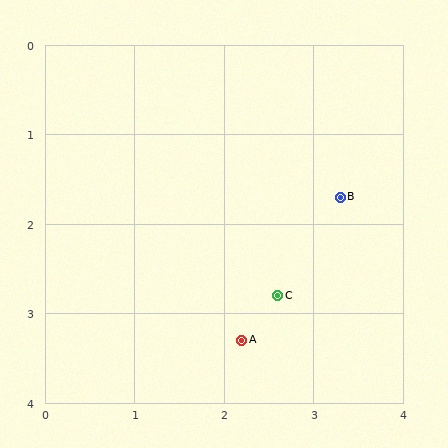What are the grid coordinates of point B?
Point B is at approximately (3.3, 1.7).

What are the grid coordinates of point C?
Point C is at approximately (2.6, 2.8).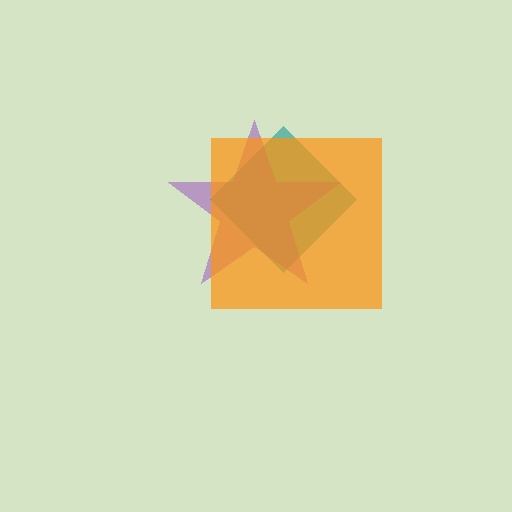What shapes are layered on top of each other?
The layered shapes are: a teal diamond, a purple star, an orange square.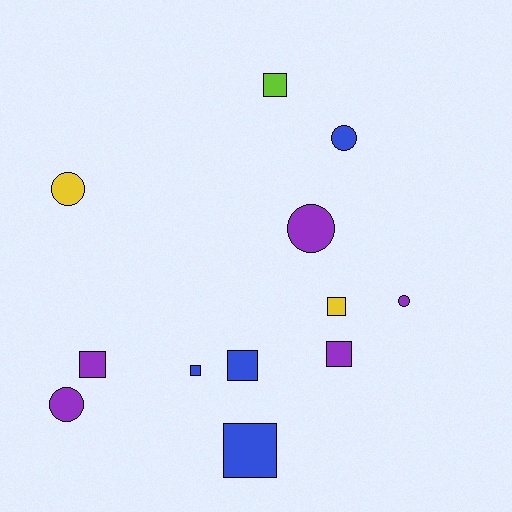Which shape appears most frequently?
Square, with 7 objects.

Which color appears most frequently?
Purple, with 5 objects.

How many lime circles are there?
There are no lime circles.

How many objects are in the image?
There are 12 objects.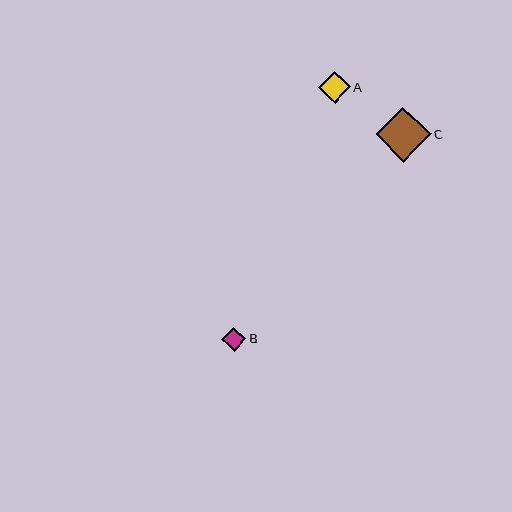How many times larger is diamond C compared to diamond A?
Diamond C is approximately 1.7 times the size of diamond A.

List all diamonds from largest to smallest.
From largest to smallest: C, A, B.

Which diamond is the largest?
Diamond C is the largest with a size of approximately 55 pixels.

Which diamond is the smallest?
Diamond B is the smallest with a size of approximately 24 pixels.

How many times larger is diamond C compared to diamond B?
Diamond C is approximately 2.3 times the size of diamond B.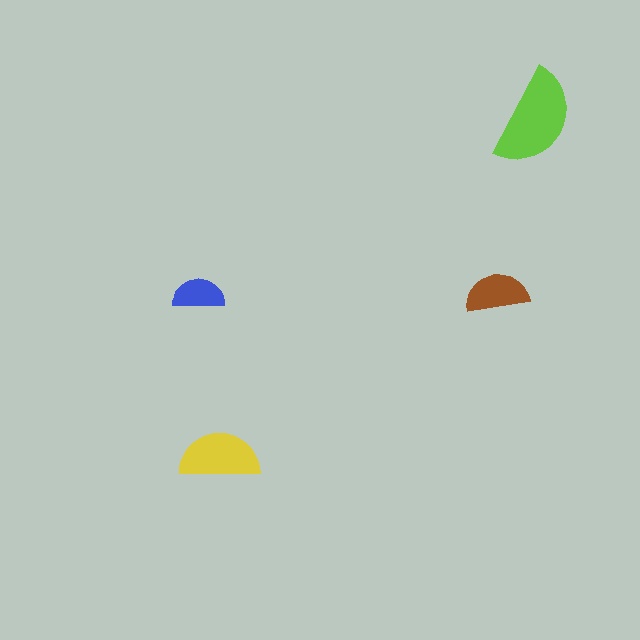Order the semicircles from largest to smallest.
the lime one, the yellow one, the brown one, the blue one.